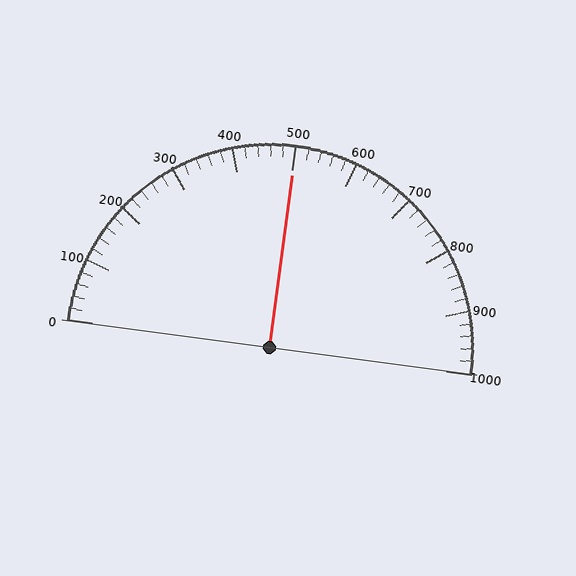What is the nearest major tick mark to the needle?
The nearest major tick mark is 500.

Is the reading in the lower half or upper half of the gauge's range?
The reading is in the upper half of the range (0 to 1000).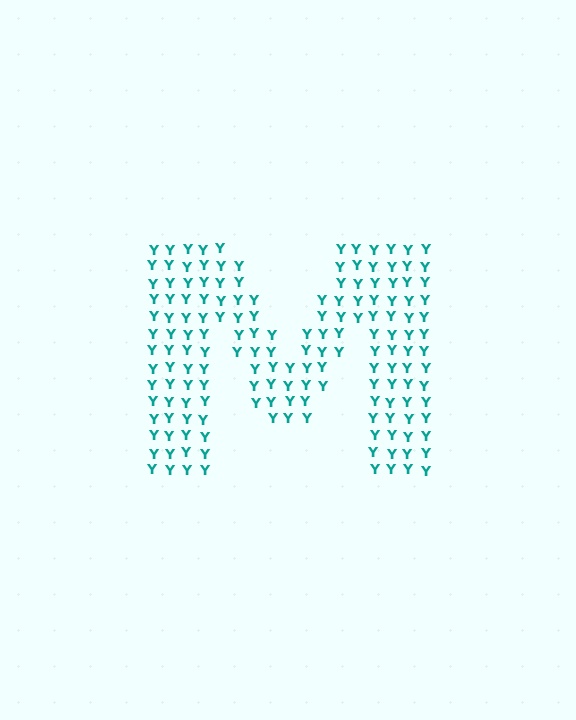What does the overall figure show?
The overall figure shows the letter M.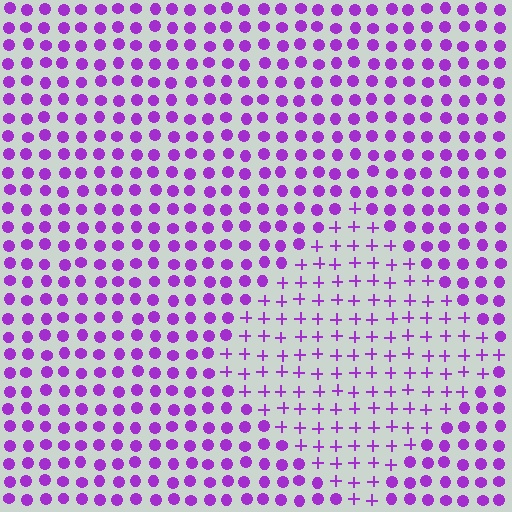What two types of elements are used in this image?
The image uses plus signs inside the diamond region and circles outside it.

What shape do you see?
I see a diamond.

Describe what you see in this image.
The image is filled with small purple elements arranged in a uniform grid. A diamond-shaped region contains plus signs, while the surrounding area contains circles. The boundary is defined purely by the change in element shape.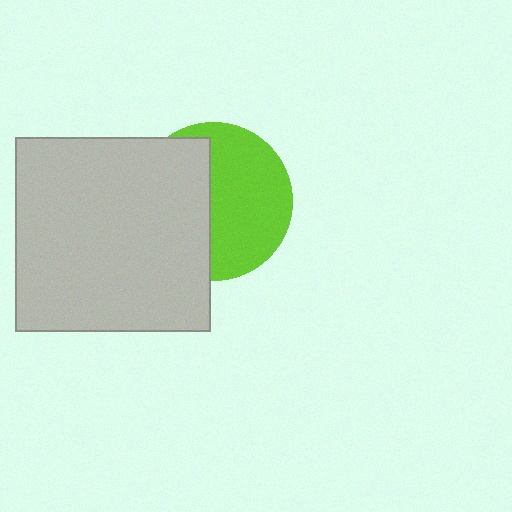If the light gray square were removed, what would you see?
You would see the complete lime circle.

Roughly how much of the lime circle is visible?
About half of it is visible (roughly 54%).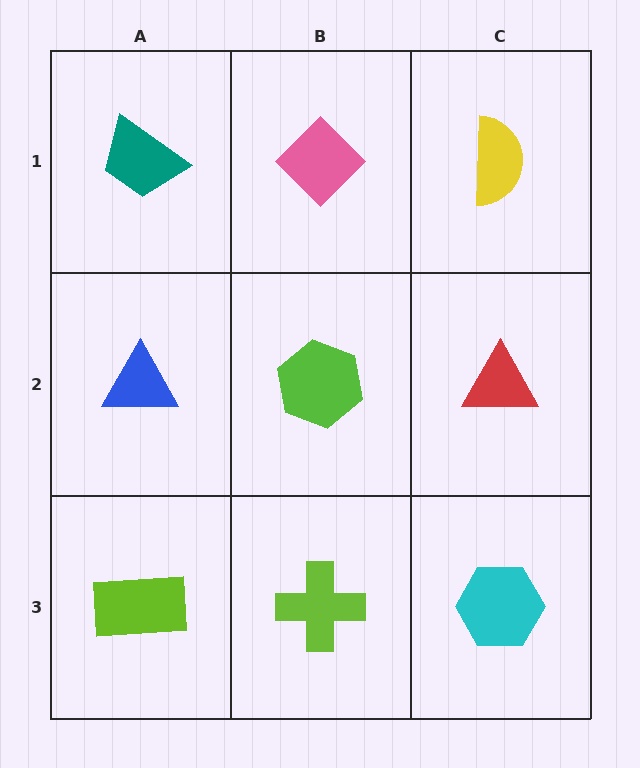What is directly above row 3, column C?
A red triangle.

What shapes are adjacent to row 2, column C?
A yellow semicircle (row 1, column C), a cyan hexagon (row 3, column C), a lime hexagon (row 2, column B).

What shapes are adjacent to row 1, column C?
A red triangle (row 2, column C), a pink diamond (row 1, column B).